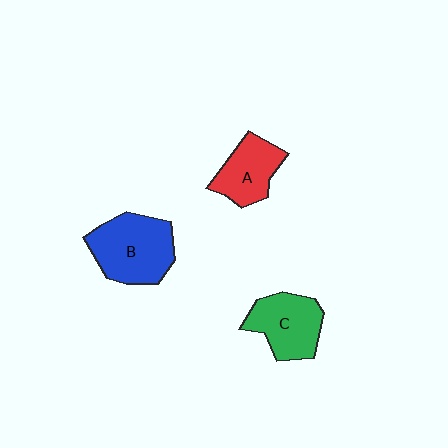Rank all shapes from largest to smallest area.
From largest to smallest: B (blue), C (green), A (red).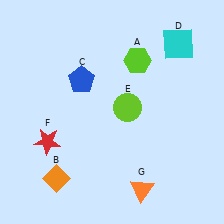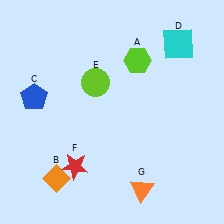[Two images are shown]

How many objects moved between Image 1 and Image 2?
3 objects moved between the two images.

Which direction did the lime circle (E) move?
The lime circle (E) moved left.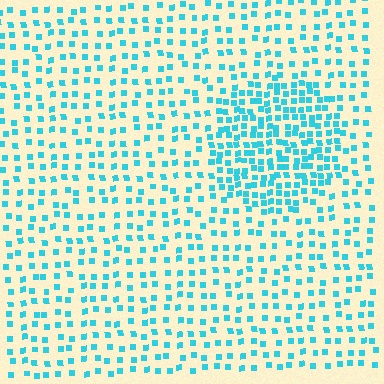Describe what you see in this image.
The image contains small cyan elements arranged at two different densities. A circle-shaped region is visible where the elements are more densely packed than the surrounding area.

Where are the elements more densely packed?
The elements are more densely packed inside the circle boundary.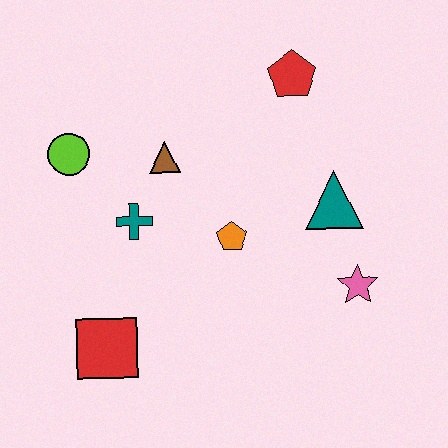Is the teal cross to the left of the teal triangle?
Yes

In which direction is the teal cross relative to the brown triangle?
The teal cross is below the brown triangle.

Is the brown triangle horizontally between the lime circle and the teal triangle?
Yes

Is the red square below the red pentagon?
Yes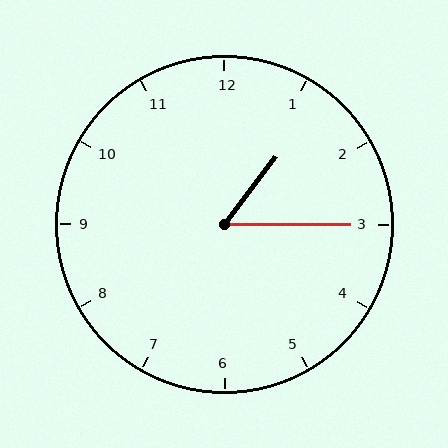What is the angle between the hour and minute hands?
Approximately 52 degrees.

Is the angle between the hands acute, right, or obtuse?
It is acute.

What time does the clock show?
1:15.